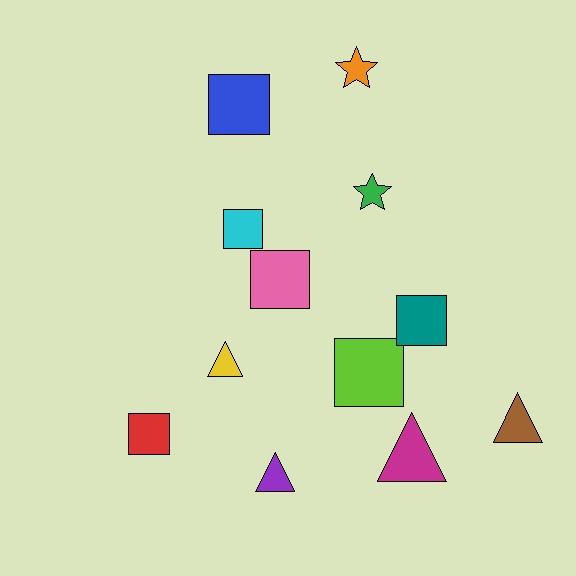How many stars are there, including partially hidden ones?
There are 2 stars.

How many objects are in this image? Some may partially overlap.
There are 12 objects.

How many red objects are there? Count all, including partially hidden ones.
There is 1 red object.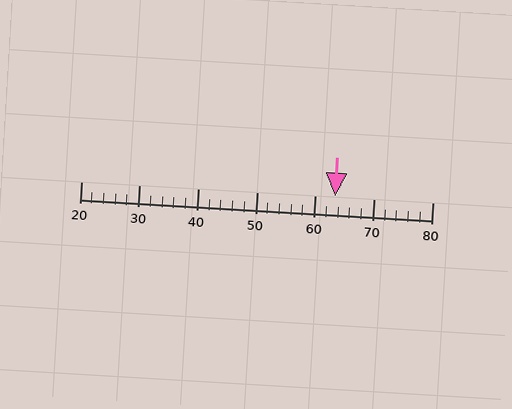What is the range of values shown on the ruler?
The ruler shows values from 20 to 80.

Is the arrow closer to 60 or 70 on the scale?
The arrow is closer to 60.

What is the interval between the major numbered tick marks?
The major tick marks are spaced 10 units apart.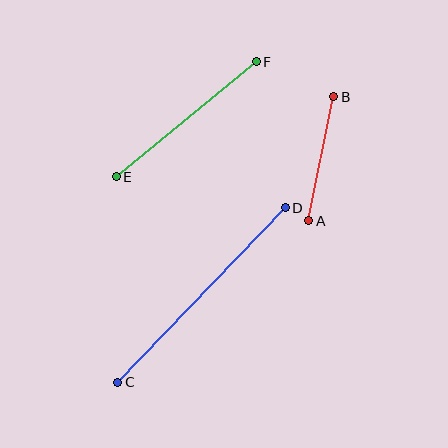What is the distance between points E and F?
The distance is approximately 181 pixels.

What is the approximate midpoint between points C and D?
The midpoint is at approximately (201, 295) pixels.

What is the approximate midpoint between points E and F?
The midpoint is at approximately (186, 119) pixels.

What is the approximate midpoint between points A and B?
The midpoint is at approximately (321, 159) pixels.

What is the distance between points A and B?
The distance is approximately 126 pixels.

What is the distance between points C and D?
The distance is approximately 242 pixels.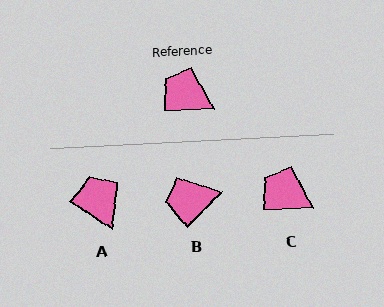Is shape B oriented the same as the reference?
No, it is off by about 43 degrees.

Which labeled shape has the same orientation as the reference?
C.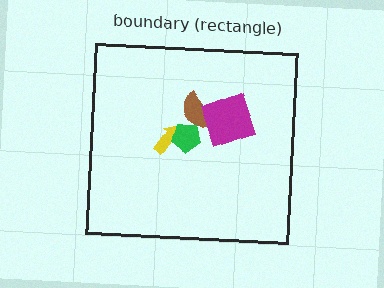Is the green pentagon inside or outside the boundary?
Inside.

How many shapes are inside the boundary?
4 inside, 0 outside.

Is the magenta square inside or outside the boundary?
Inside.